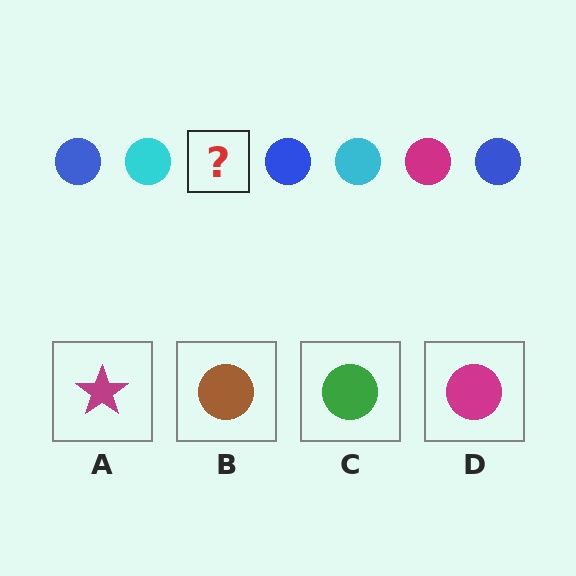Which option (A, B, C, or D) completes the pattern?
D.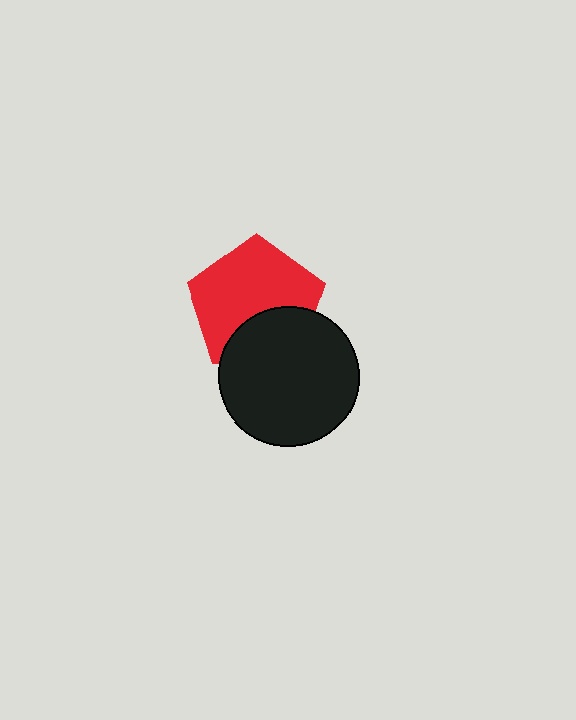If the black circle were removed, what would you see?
You would see the complete red pentagon.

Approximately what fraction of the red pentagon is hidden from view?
Roughly 33% of the red pentagon is hidden behind the black circle.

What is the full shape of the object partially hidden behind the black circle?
The partially hidden object is a red pentagon.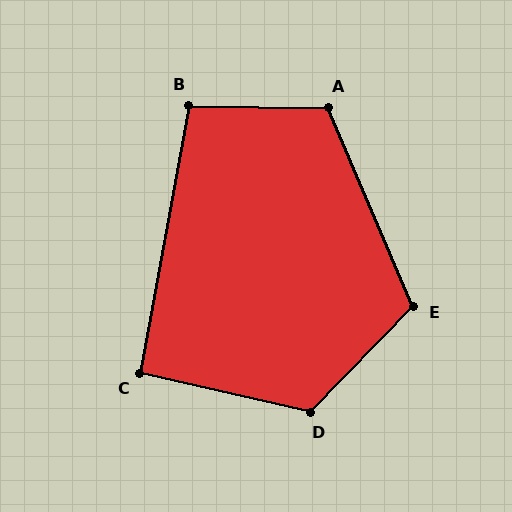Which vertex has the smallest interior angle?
C, at approximately 92 degrees.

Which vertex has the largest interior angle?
D, at approximately 122 degrees.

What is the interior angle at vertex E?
Approximately 113 degrees (obtuse).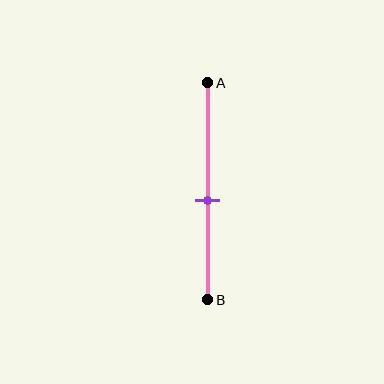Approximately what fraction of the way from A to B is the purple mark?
The purple mark is approximately 55% of the way from A to B.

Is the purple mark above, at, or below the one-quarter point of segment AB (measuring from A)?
The purple mark is below the one-quarter point of segment AB.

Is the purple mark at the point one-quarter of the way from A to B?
No, the mark is at about 55% from A, not at the 25% one-quarter point.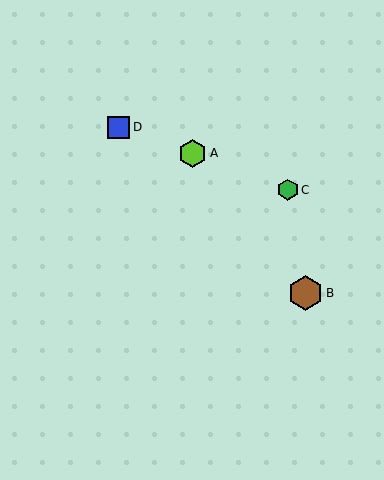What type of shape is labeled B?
Shape B is a brown hexagon.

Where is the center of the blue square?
The center of the blue square is at (119, 127).